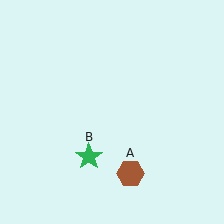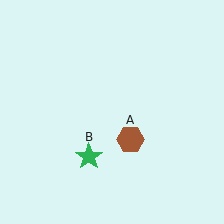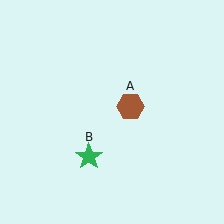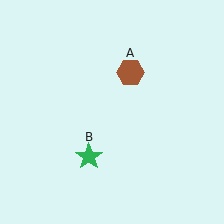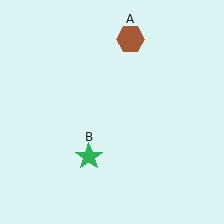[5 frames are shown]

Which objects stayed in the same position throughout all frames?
Green star (object B) remained stationary.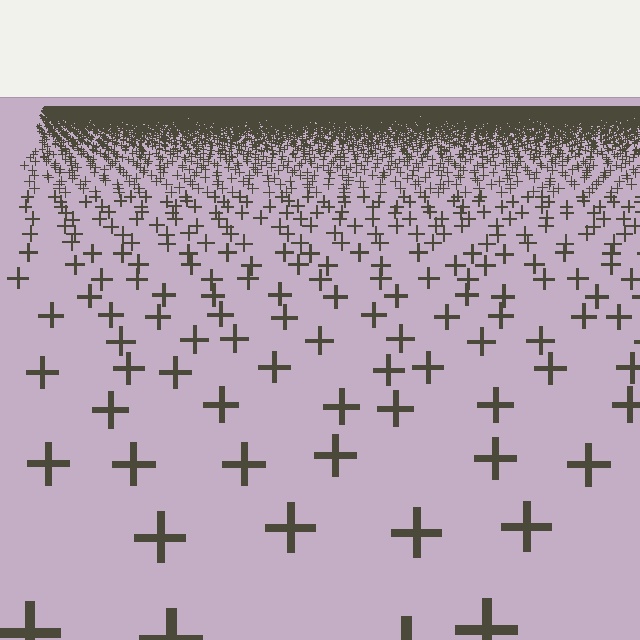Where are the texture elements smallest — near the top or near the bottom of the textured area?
Near the top.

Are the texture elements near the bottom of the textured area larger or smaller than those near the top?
Larger. Near the bottom, elements are closer to the viewer and appear at a bigger on-screen size.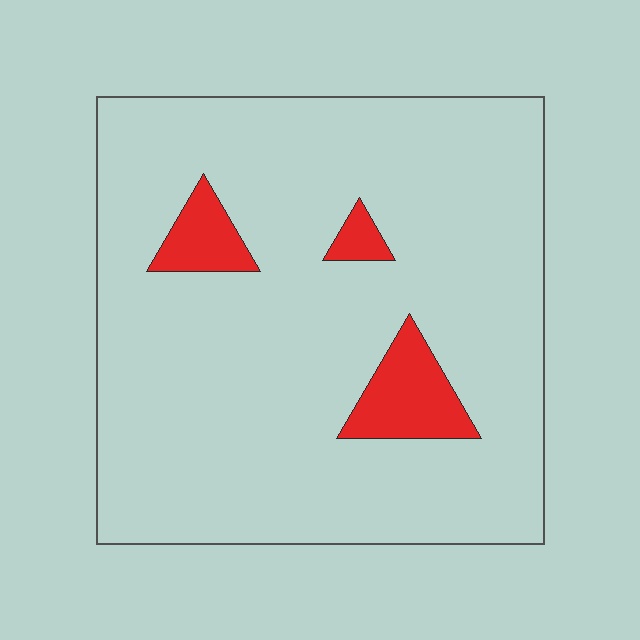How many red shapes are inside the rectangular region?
3.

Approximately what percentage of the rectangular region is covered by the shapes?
Approximately 10%.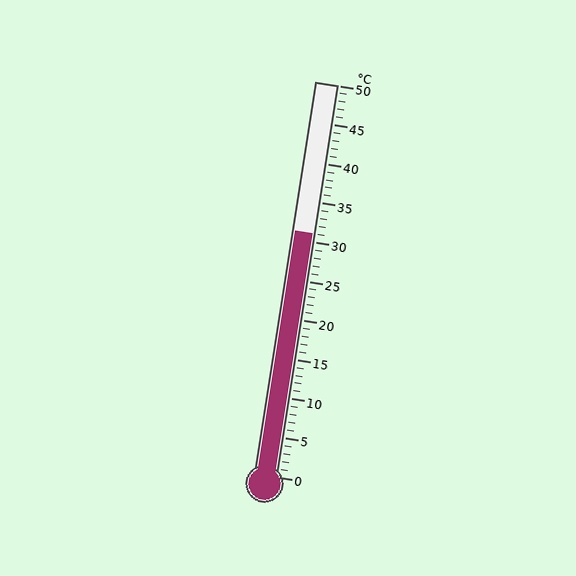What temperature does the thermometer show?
The thermometer shows approximately 31°C.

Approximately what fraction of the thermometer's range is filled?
The thermometer is filled to approximately 60% of its range.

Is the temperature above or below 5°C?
The temperature is above 5°C.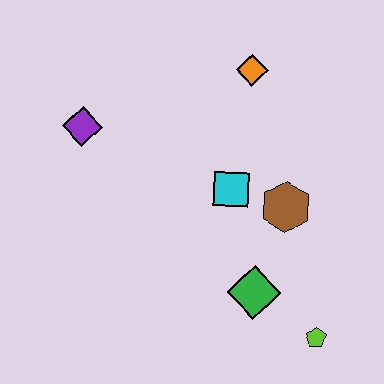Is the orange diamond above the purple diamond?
Yes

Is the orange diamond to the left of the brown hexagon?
Yes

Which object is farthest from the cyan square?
The lime pentagon is farthest from the cyan square.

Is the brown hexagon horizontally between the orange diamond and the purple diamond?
No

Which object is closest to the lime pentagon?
The green diamond is closest to the lime pentagon.